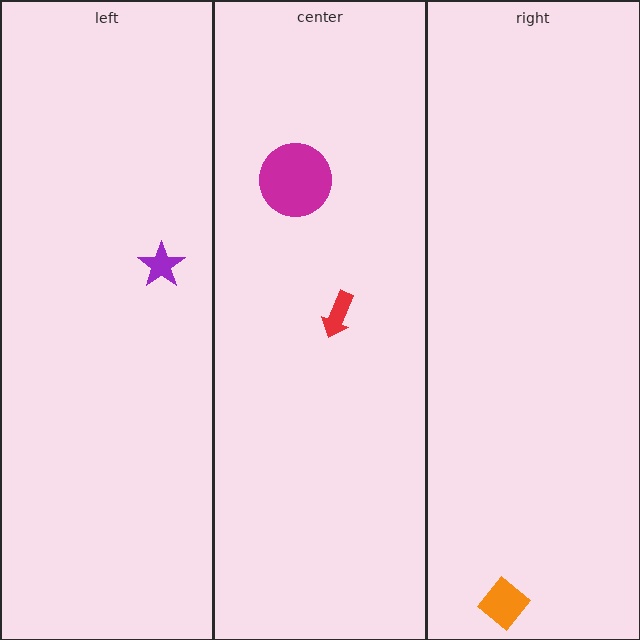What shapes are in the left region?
The purple star.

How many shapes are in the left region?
1.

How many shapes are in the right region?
1.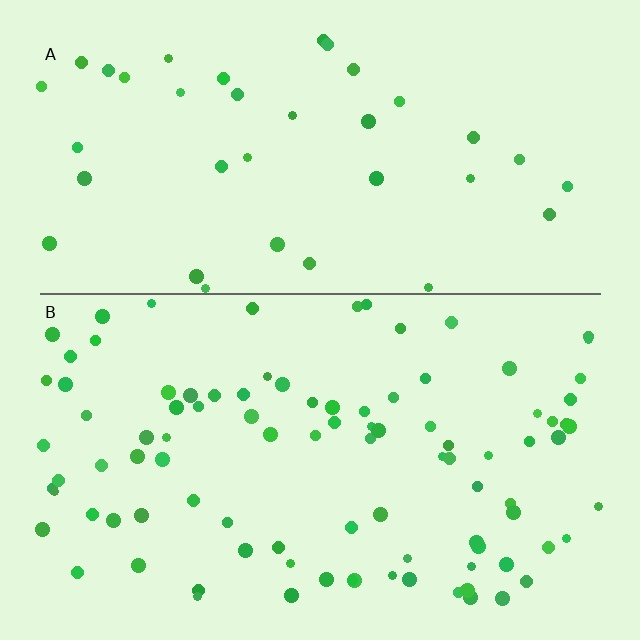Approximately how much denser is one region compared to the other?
Approximately 2.6× — region B over region A.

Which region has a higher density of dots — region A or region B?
B (the bottom).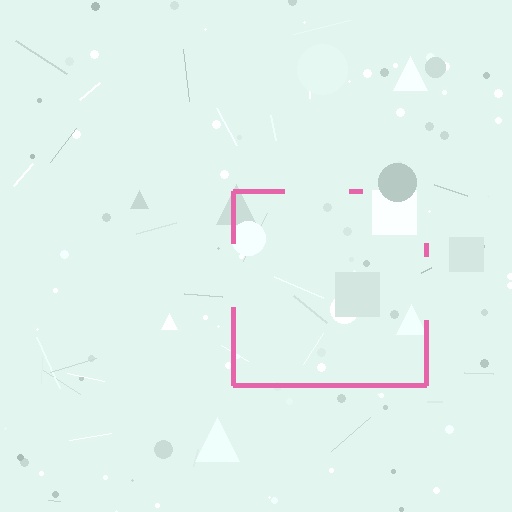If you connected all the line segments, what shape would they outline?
They would outline a square.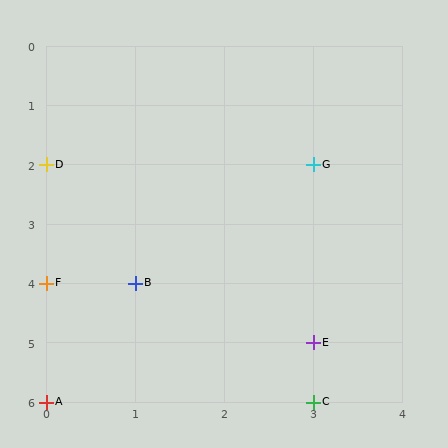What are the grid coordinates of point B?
Point B is at grid coordinates (1, 4).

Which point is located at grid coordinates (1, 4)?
Point B is at (1, 4).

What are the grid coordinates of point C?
Point C is at grid coordinates (3, 6).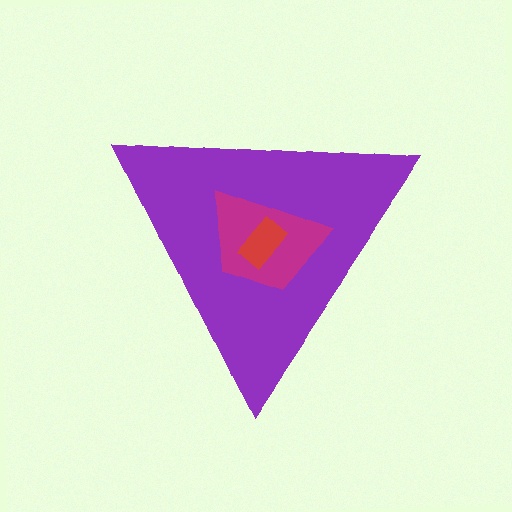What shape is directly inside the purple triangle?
The magenta trapezoid.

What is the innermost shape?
The red rectangle.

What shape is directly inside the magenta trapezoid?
The red rectangle.